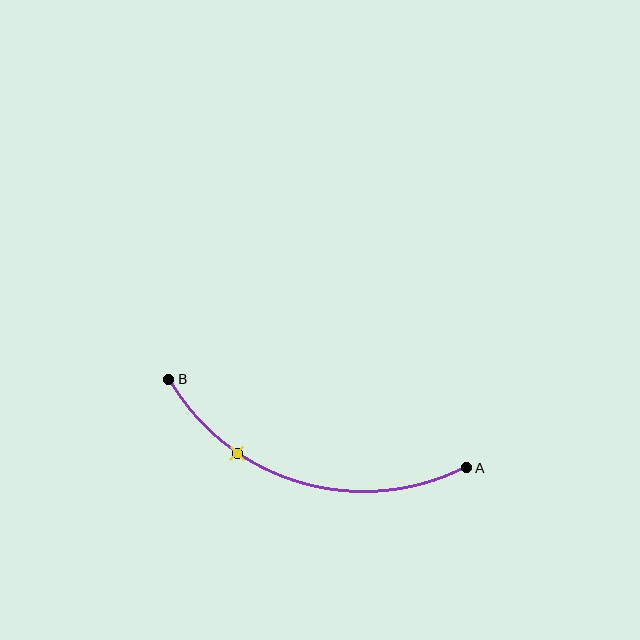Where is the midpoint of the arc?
The arc midpoint is the point on the curve farthest from the straight line joining A and B. It sits below that line.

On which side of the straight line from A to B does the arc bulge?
The arc bulges below the straight line connecting A and B.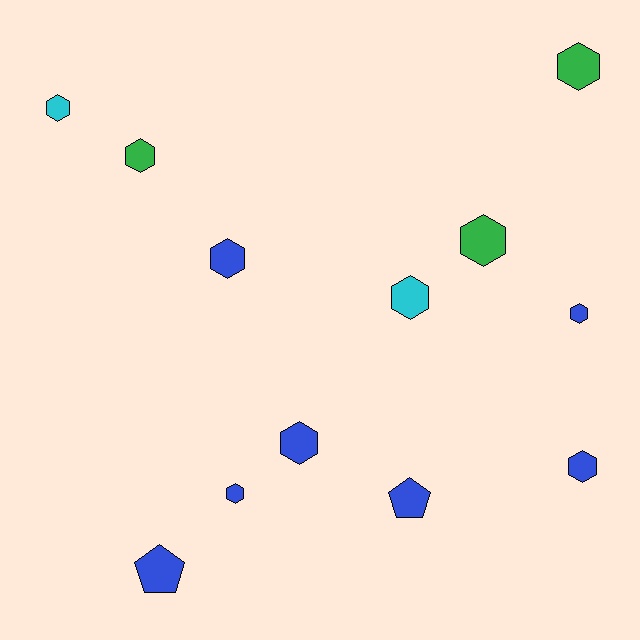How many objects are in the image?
There are 12 objects.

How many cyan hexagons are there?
There are 2 cyan hexagons.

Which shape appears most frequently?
Hexagon, with 10 objects.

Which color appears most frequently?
Blue, with 7 objects.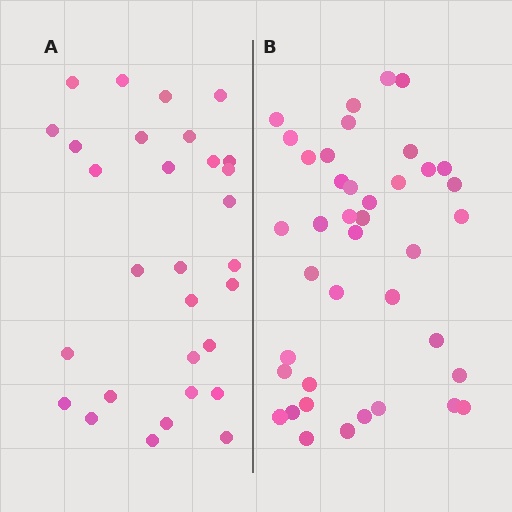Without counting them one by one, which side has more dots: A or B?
Region B (the right region) has more dots.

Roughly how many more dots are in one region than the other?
Region B has roughly 10 or so more dots than region A.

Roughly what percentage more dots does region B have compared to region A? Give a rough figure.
About 35% more.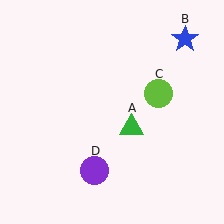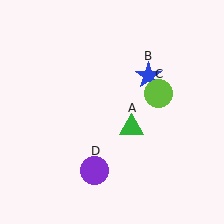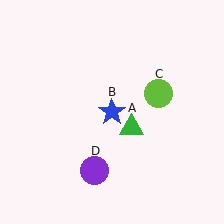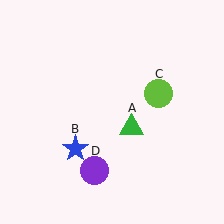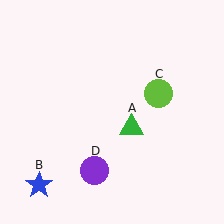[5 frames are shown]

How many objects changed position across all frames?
1 object changed position: blue star (object B).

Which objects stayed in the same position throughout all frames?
Green triangle (object A) and lime circle (object C) and purple circle (object D) remained stationary.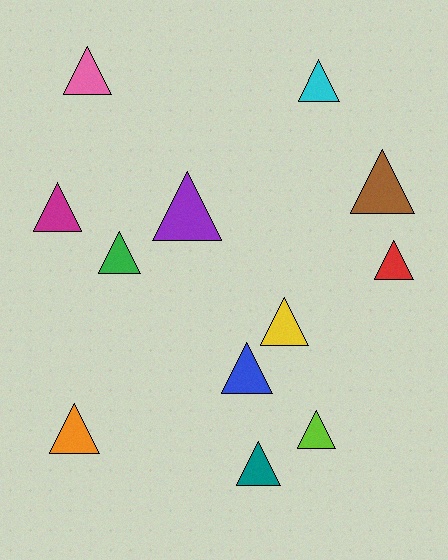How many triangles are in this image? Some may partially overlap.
There are 12 triangles.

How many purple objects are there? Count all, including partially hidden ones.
There is 1 purple object.